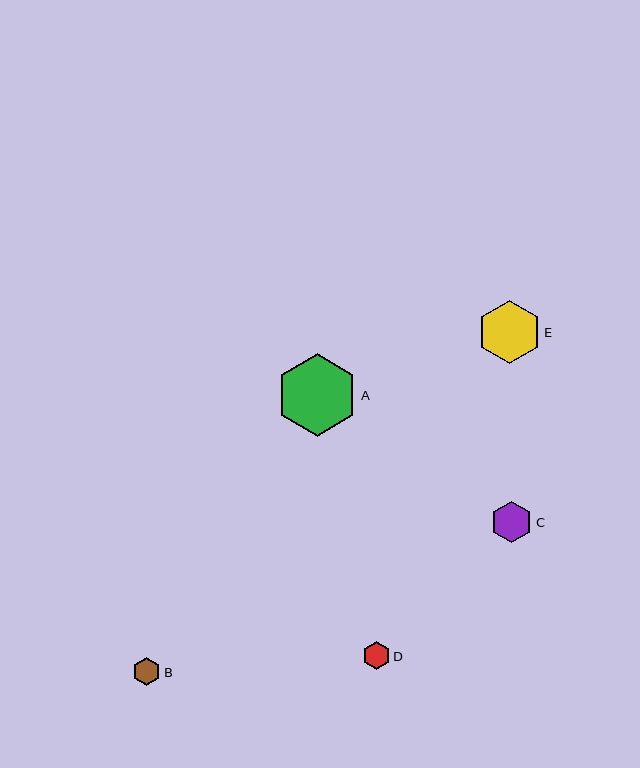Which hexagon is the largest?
Hexagon A is the largest with a size of approximately 83 pixels.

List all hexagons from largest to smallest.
From largest to smallest: A, E, C, B, D.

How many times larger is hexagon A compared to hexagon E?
Hexagon A is approximately 1.3 times the size of hexagon E.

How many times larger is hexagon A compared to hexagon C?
Hexagon A is approximately 2.0 times the size of hexagon C.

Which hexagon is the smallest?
Hexagon D is the smallest with a size of approximately 28 pixels.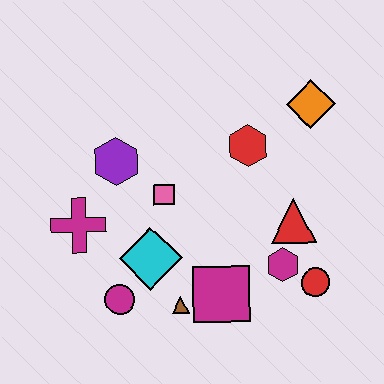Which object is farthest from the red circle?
The magenta cross is farthest from the red circle.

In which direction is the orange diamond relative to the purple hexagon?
The orange diamond is to the right of the purple hexagon.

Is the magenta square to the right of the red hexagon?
No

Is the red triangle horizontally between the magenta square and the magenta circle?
No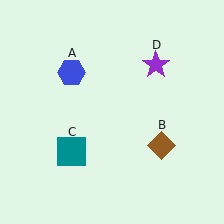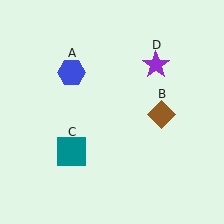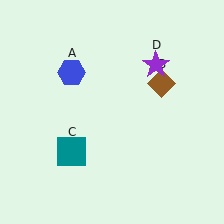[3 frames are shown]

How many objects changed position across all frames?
1 object changed position: brown diamond (object B).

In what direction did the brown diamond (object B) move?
The brown diamond (object B) moved up.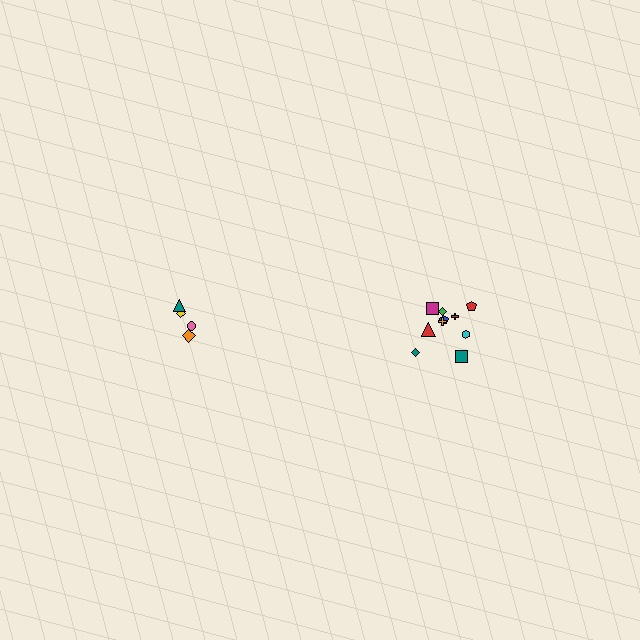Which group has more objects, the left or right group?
The right group.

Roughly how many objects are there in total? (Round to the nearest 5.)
Roughly 15 objects in total.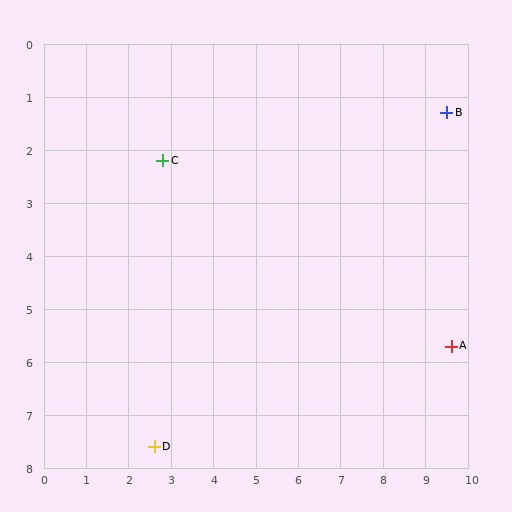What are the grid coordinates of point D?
Point D is at approximately (2.6, 7.6).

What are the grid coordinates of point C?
Point C is at approximately (2.8, 2.2).